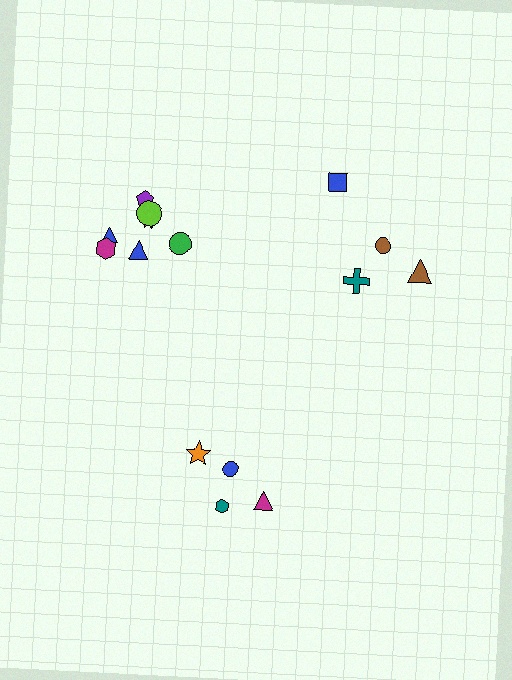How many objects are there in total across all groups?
There are 15 objects.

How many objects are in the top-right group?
There are 4 objects.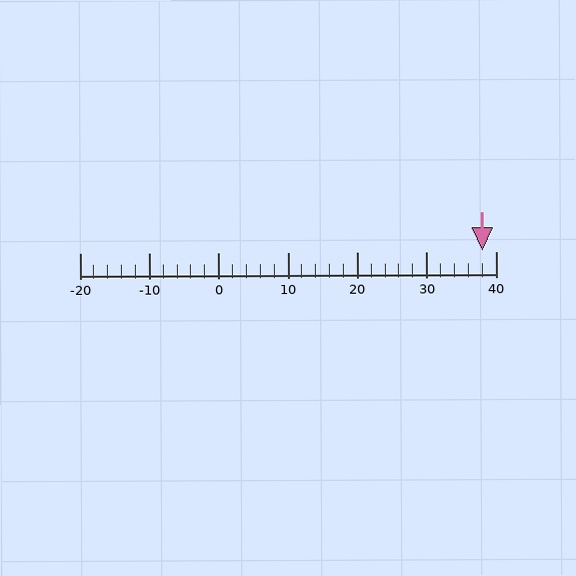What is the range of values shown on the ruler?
The ruler shows values from -20 to 40.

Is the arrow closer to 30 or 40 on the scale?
The arrow is closer to 40.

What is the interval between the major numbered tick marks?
The major tick marks are spaced 10 units apart.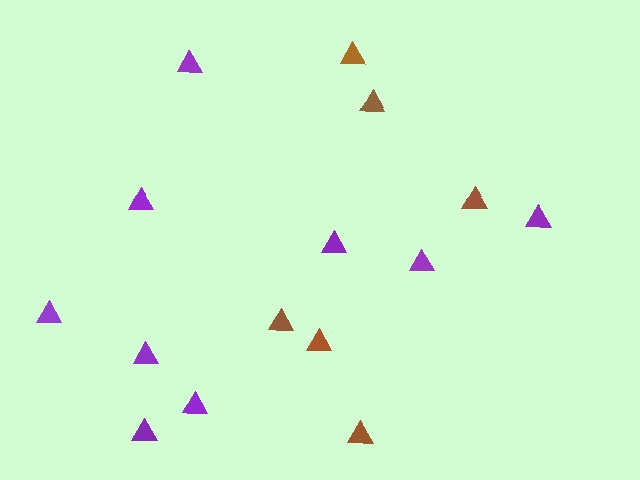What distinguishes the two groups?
There are 2 groups: one group of purple triangles (9) and one group of brown triangles (6).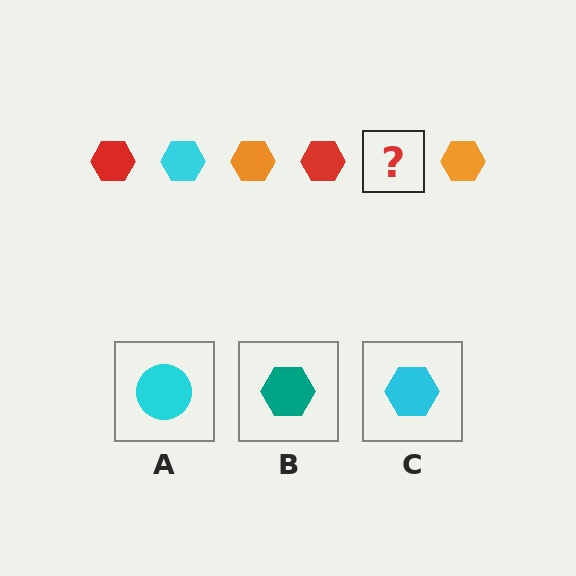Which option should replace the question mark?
Option C.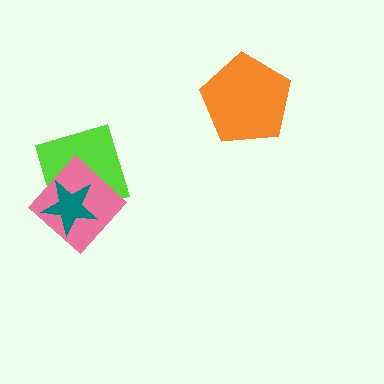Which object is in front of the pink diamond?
The teal star is in front of the pink diamond.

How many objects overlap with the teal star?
2 objects overlap with the teal star.